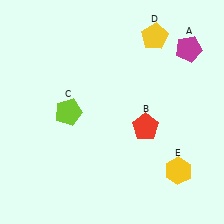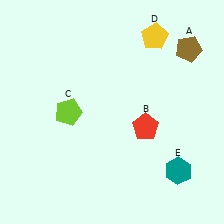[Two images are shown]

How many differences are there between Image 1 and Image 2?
There are 2 differences between the two images.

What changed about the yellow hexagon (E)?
In Image 1, E is yellow. In Image 2, it changed to teal.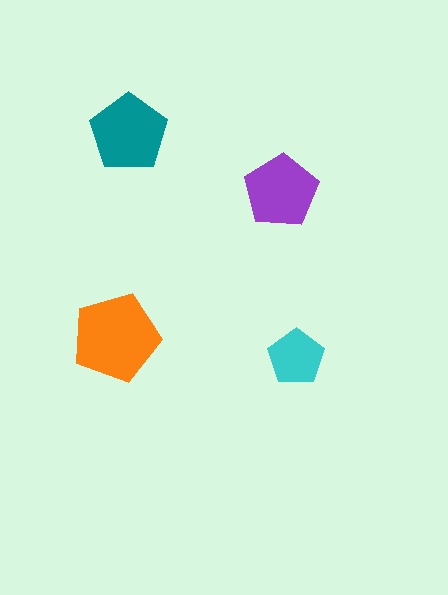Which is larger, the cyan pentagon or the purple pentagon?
The purple one.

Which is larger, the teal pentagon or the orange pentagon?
The orange one.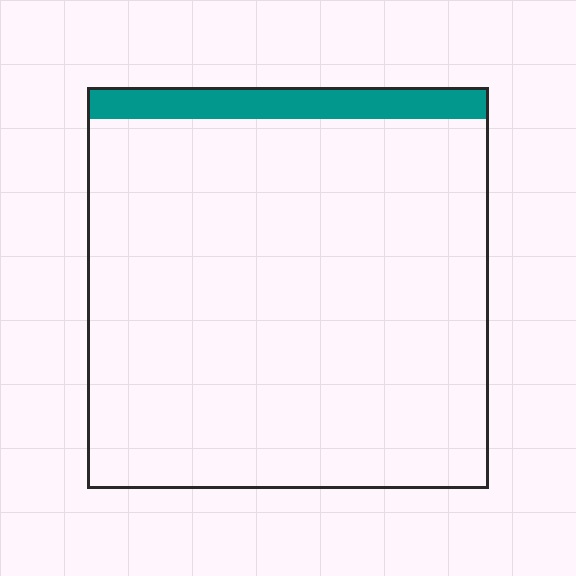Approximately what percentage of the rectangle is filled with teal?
Approximately 10%.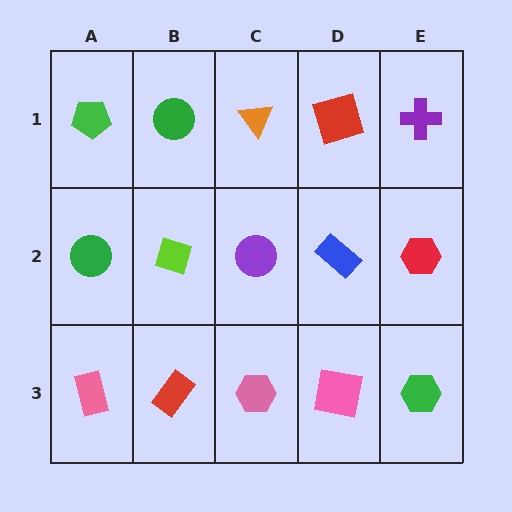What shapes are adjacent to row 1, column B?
A lime diamond (row 2, column B), a green pentagon (row 1, column A), an orange triangle (row 1, column C).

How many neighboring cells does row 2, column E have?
3.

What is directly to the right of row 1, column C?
A red square.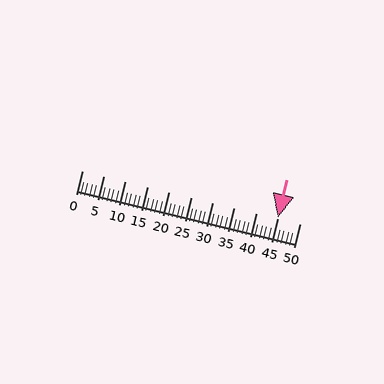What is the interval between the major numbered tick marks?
The major tick marks are spaced 5 units apart.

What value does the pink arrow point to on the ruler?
The pink arrow points to approximately 45.